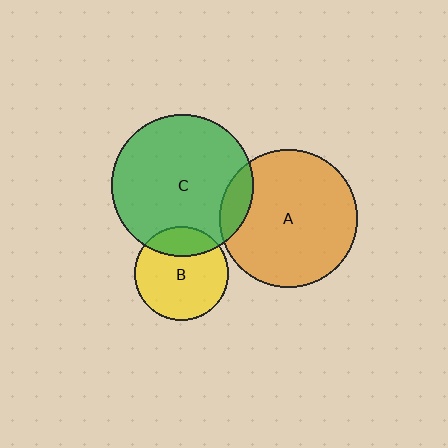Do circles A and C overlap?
Yes.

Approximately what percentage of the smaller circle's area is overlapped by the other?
Approximately 10%.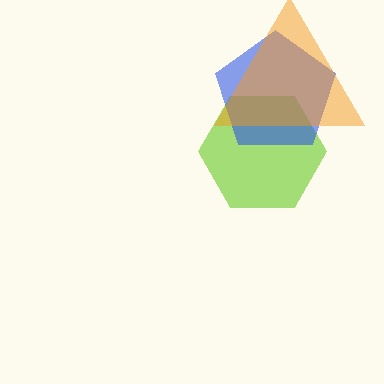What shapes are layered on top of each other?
The layered shapes are: a lime hexagon, a blue pentagon, an orange triangle.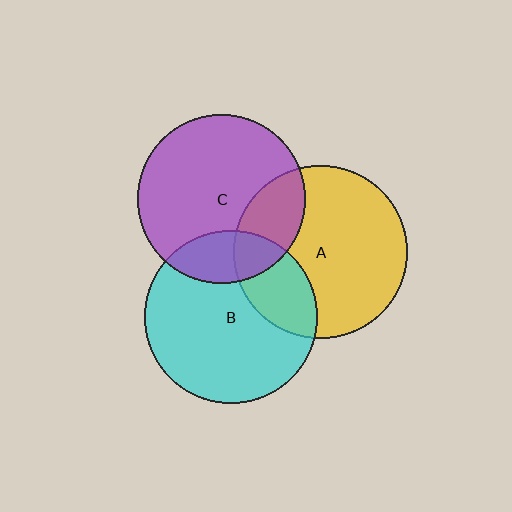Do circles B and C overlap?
Yes.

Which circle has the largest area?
Circle A (yellow).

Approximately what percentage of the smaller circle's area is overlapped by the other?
Approximately 20%.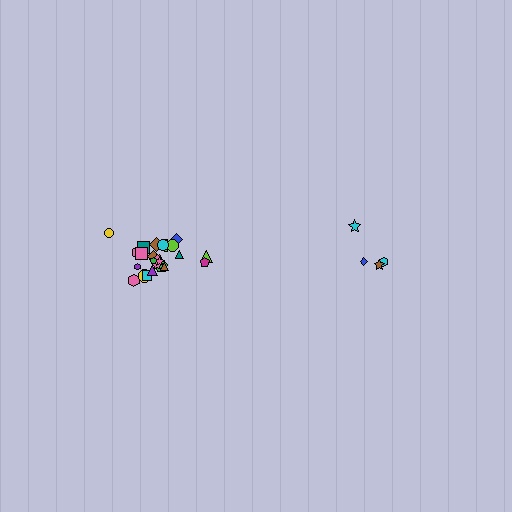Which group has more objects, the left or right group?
The left group.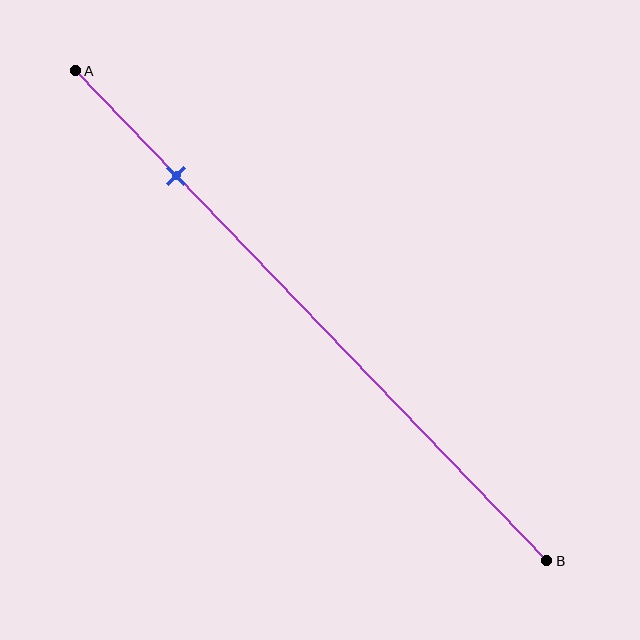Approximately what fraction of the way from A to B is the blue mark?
The blue mark is approximately 20% of the way from A to B.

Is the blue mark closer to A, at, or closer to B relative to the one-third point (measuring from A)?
The blue mark is closer to point A than the one-third point of segment AB.